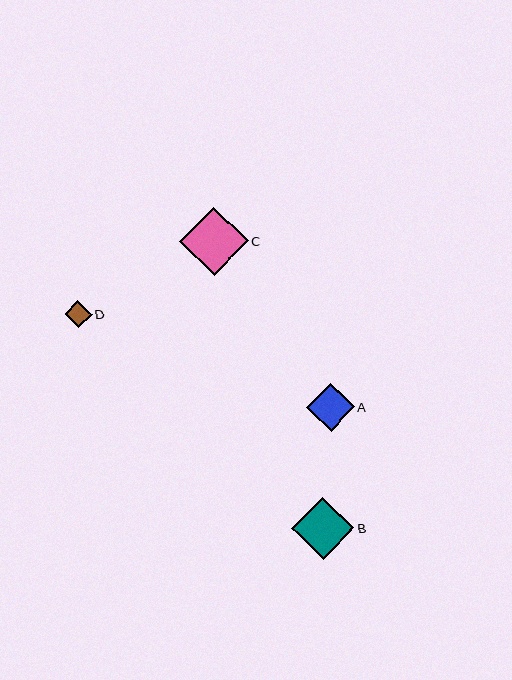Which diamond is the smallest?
Diamond D is the smallest with a size of approximately 27 pixels.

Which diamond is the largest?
Diamond C is the largest with a size of approximately 69 pixels.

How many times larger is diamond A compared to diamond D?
Diamond A is approximately 1.8 times the size of diamond D.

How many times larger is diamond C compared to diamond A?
Diamond C is approximately 1.4 times the size of diamond A.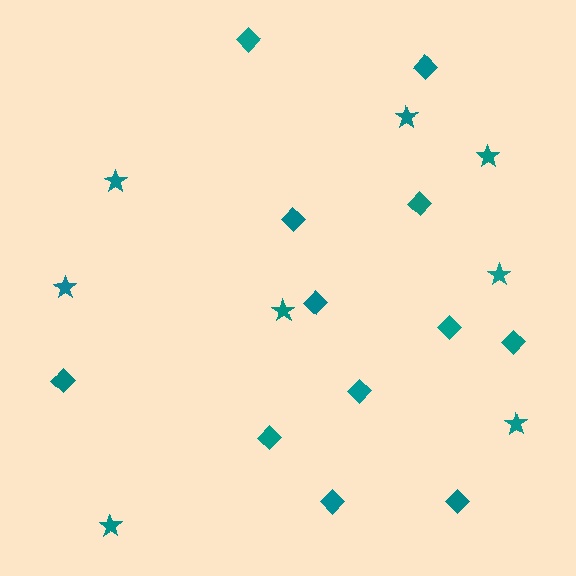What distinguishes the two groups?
There are 2 groups: one group of stars (8) and one group of diamonds (12).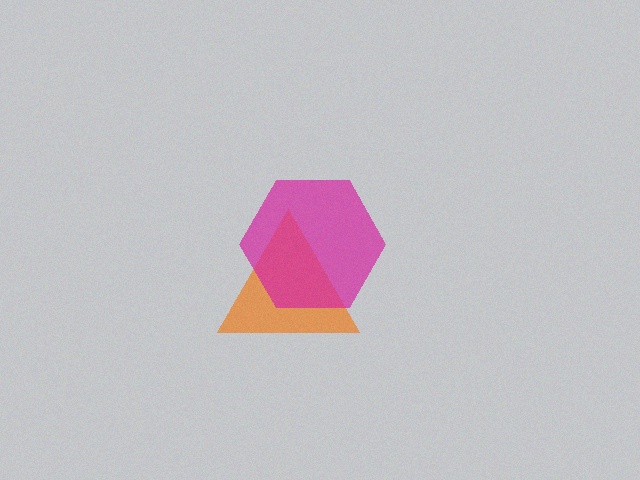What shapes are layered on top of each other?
The layered shapes are: an orange triangle, a magenta hexagon.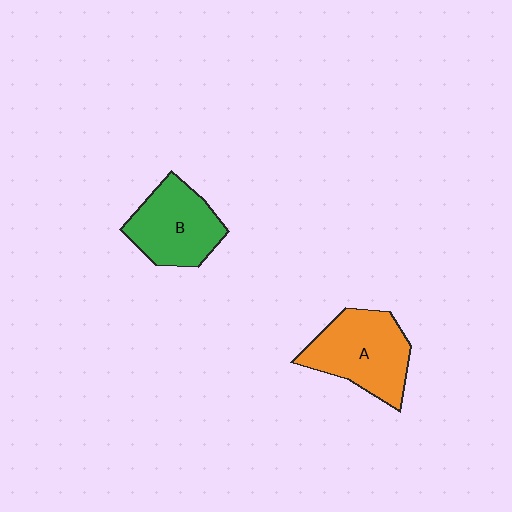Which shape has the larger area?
Shape A (orange).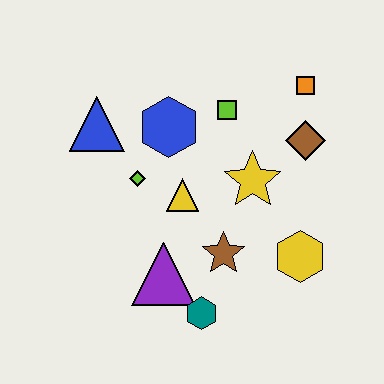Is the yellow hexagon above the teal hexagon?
Yes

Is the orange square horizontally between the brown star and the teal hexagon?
No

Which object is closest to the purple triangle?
The teal hexagon is closest to the purple triangle.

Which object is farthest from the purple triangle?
The orange square is farthest from the purple triangle.